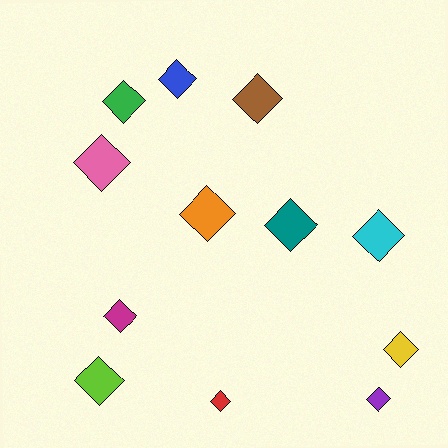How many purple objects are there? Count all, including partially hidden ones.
There is 1 purple object.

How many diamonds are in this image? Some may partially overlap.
There are 12 diamonds.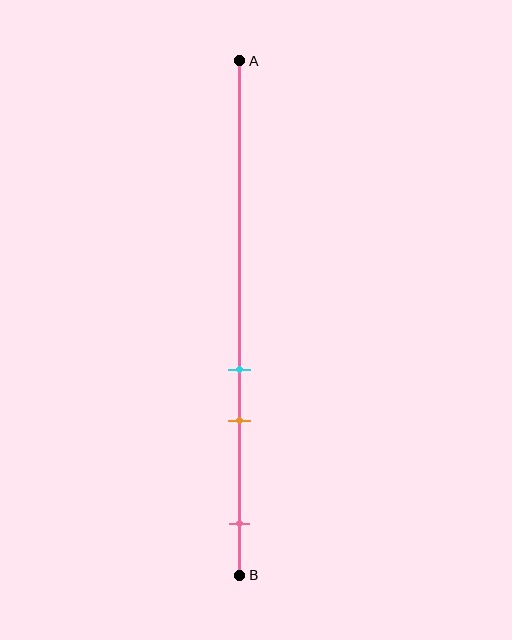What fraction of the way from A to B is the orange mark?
The orange mark is approximately 70% (0.7) of the way from A to B.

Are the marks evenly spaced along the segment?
No, the marks are not evenly spaced.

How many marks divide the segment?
There are 3 marks dividing the segment.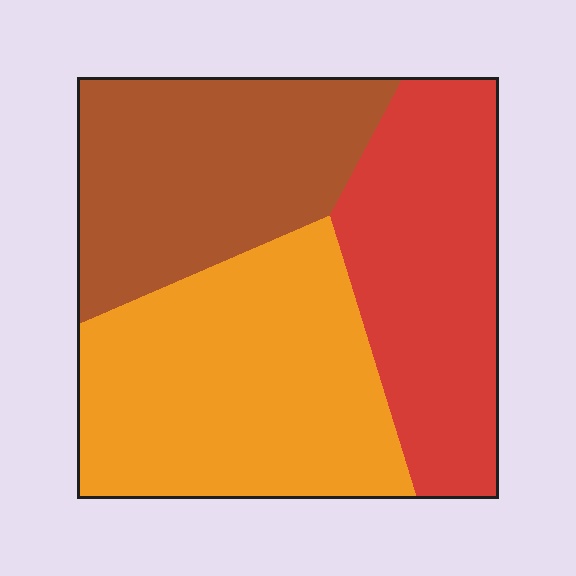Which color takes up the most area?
Orange, at roughly 40%.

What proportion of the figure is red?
Red takes up between a quarter and a half of the figure.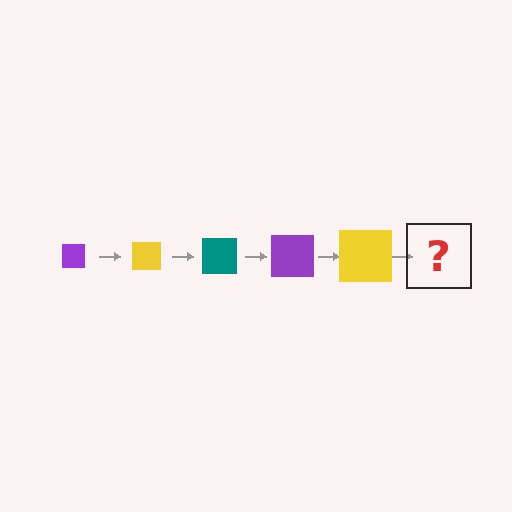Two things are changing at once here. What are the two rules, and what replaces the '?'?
The two rules are that the square grows larger each step and the color cycles through purple, yellow, and teal. The '?' should be a teal square, larger than the previous one.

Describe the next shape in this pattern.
It should be a teal square, larger than the previous one.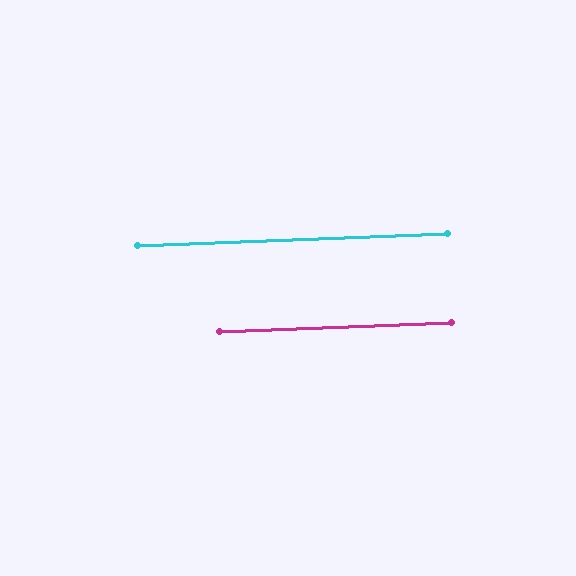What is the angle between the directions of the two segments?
Approximately 0 degrees.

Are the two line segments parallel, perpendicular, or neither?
Parallel — their directions differ by only 0.1°.